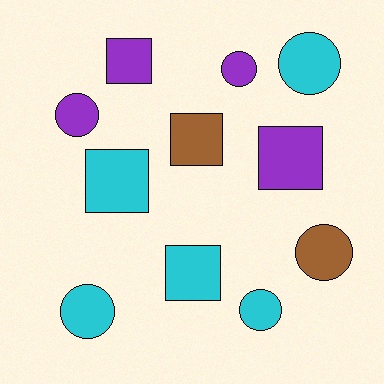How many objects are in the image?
There are 11 objects.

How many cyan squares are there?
There are 2 cyan squares.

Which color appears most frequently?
Cyan, with 5 objects.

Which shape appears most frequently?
Circle, with 6 objects.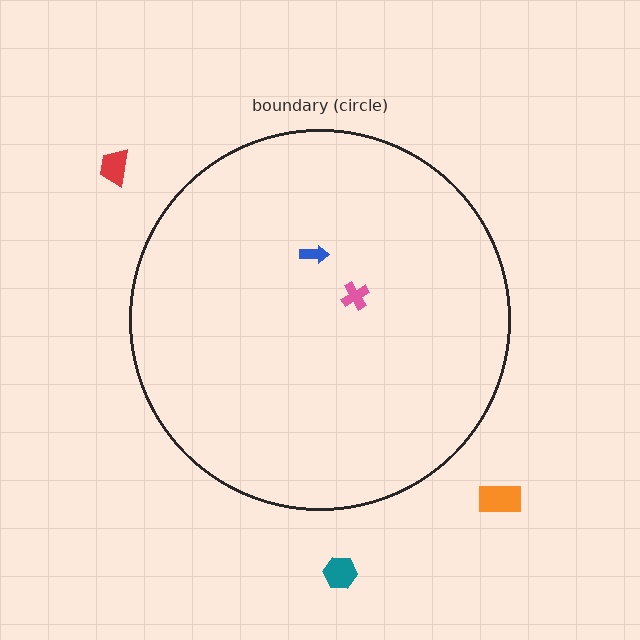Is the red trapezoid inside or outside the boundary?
Outside.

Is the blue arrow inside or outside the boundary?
Inside.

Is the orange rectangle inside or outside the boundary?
Outside.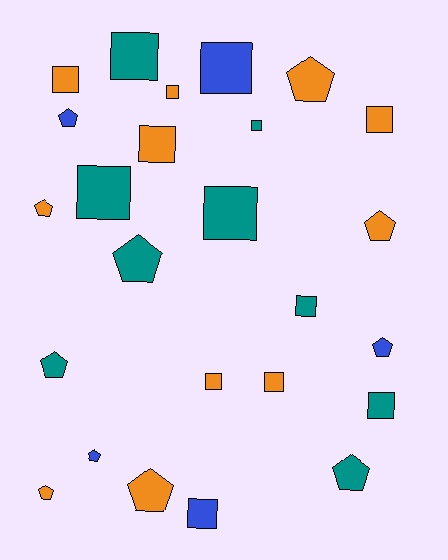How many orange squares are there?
There are 6 orange squares.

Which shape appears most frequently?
Square, with 14 objects.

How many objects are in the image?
There are 25 objects.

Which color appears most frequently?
Orange, with 11 objects.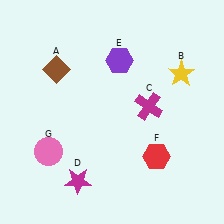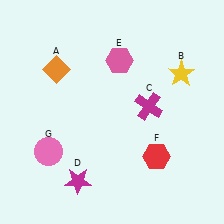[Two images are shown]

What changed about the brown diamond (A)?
In Image 1, A is brown. In Image 2, it changed to orange.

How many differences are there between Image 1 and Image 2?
There are 2 differences between the two images.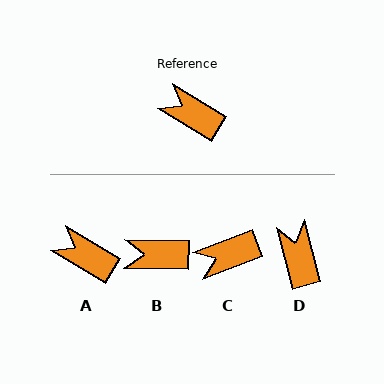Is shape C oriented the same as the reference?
No, it is off by about 52 degrees.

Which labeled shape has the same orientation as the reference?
A.